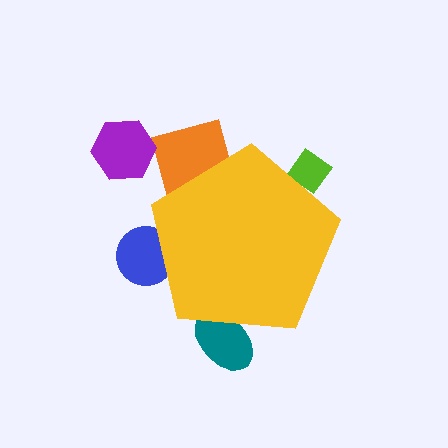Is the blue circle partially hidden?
Yes, the blue circle is partially hidden behind the yellow pentagon.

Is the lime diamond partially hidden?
Yes, the lime diamond is partially hidden behind the yellow pentagon.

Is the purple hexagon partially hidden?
No, the purple hexagon is fully visible.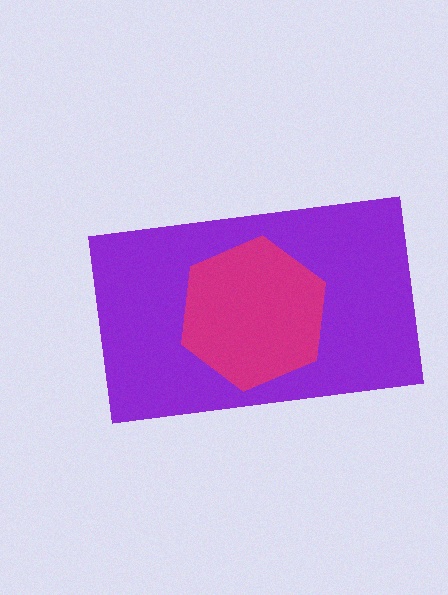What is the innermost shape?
The magenta hexagon.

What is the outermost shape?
The purple rectangle.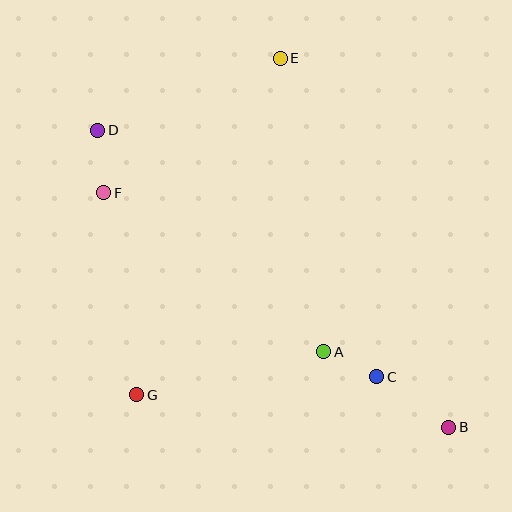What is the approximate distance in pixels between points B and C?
The distance between B and C is approximately 88 pixels.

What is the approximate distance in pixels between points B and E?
The distance between B and E is approximately 405 pixels.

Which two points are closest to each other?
Points A and C are closest to each other.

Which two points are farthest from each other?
Points B and D are farthest from each other.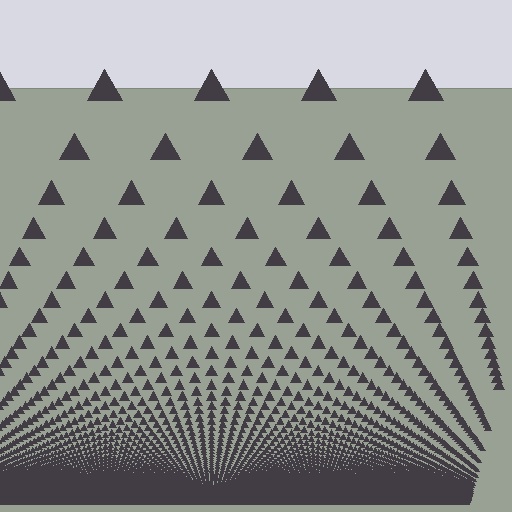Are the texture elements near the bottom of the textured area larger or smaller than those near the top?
Smaller. The gradient is inverted — elements near the bottom are smaller and denser.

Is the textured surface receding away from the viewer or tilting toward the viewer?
The surface appears to tilt toward the viewer. Texture elements get larger and sparser toward the top.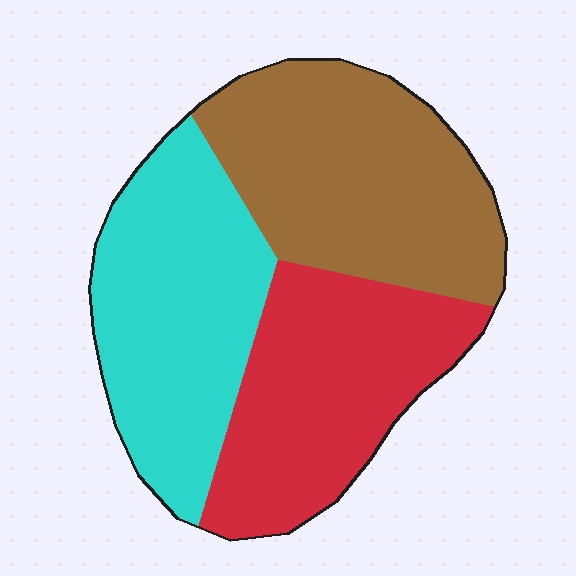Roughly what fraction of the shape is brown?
Brown takes up about three eighths (3/8) of the shape.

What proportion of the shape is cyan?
Cyan covers about 35% of the shape.